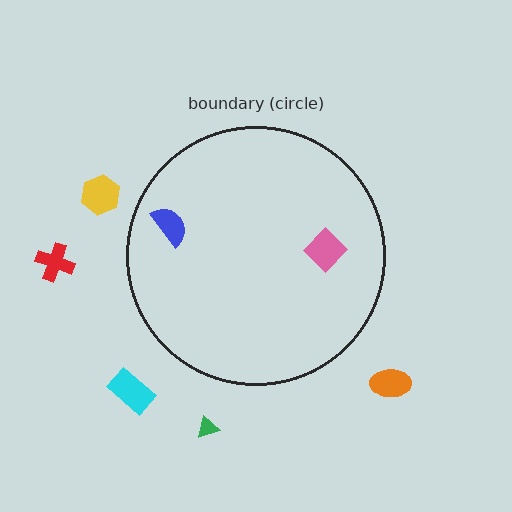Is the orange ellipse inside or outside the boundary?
Outside.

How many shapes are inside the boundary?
2 inside, 5 outside.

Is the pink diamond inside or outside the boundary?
Inside.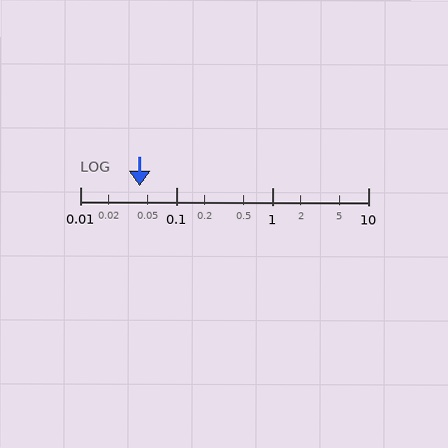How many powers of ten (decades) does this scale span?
The scale spans 3 decades, from 0.01 to 10.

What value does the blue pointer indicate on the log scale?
The pointer indicates approximately 0.042.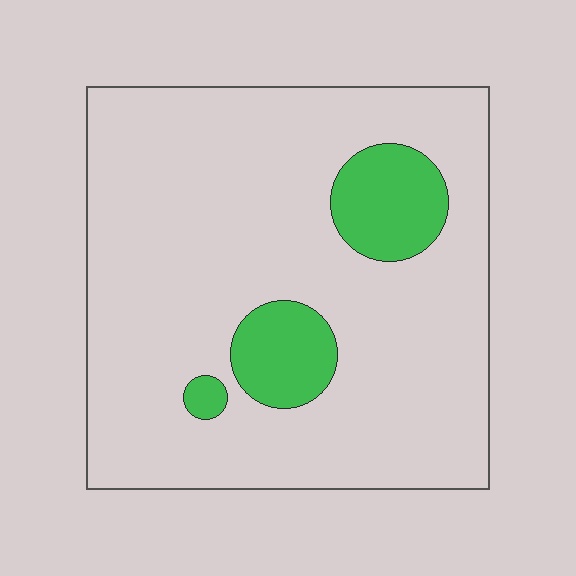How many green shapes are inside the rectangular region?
3.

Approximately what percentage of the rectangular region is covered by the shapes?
Approximately 15%.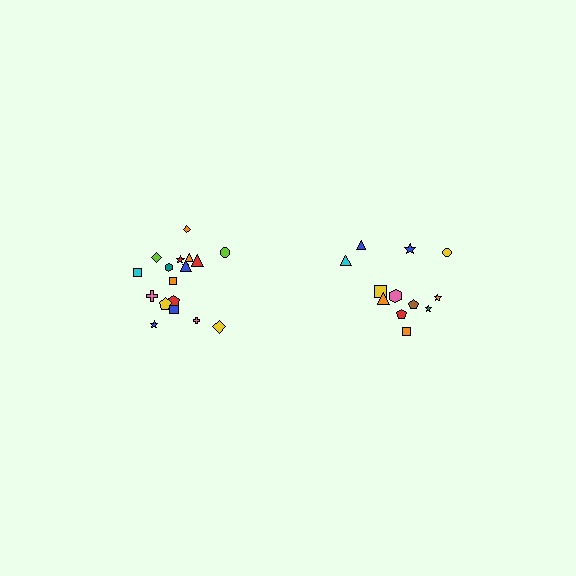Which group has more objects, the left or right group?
The left group.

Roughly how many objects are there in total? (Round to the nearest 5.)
Roughly 30 objects in total.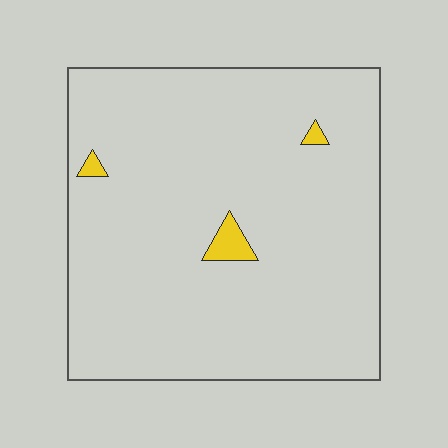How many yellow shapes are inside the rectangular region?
3.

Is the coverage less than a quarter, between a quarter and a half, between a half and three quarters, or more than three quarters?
Less than a quarter.